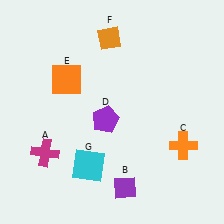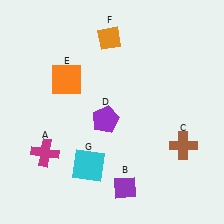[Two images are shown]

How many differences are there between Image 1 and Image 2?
There is 1 difference between the two images.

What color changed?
The cross (C) changed from orange in Image 1 to brown in Image 2.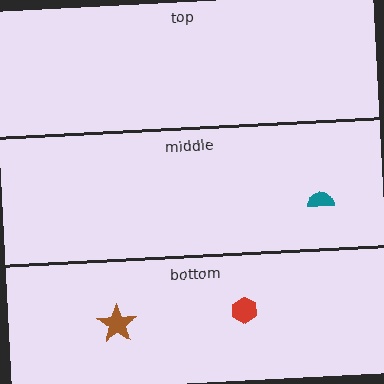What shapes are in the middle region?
The teal semicircle.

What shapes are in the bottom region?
The red hexagon, the brown star.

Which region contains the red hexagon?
The bottom region.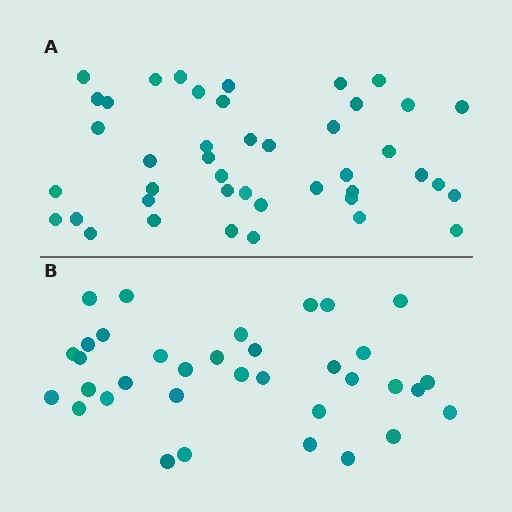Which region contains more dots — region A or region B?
Region A (the top region) has more dots.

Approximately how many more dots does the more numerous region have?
Region A has roughly 8 or so more dots than region B.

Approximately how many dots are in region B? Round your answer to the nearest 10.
About 40 dots. (The exact count is 35, which rounds to 40.)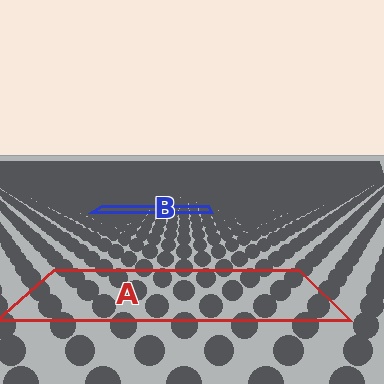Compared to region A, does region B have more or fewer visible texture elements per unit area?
Region B has more texture elements per unit area — they are packed more densely because it is farther away.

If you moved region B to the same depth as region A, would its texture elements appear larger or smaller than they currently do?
They would appear larger. At a closer depth, the same texture elements are projected at a bigger on-screen size.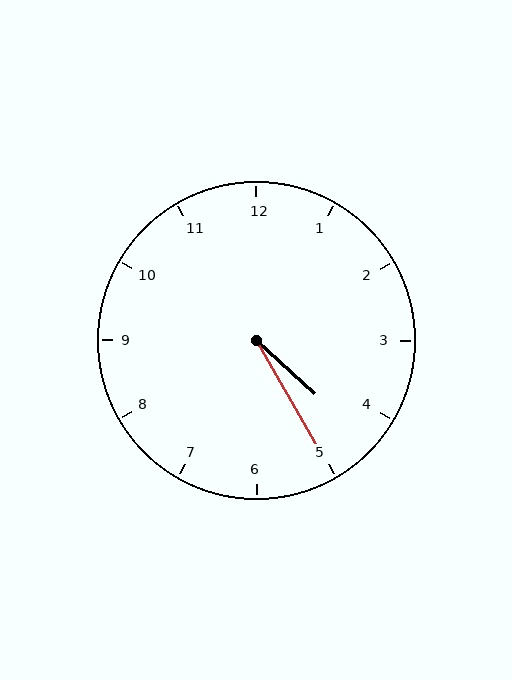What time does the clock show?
4:25.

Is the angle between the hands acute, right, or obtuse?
It is acute.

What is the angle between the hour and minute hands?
Approximately 18 degrees.